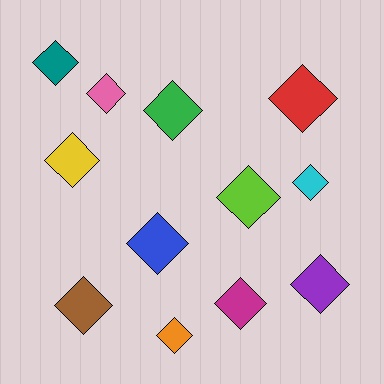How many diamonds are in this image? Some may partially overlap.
There are 12 diamonds.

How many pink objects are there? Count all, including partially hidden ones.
There is 1 pink object.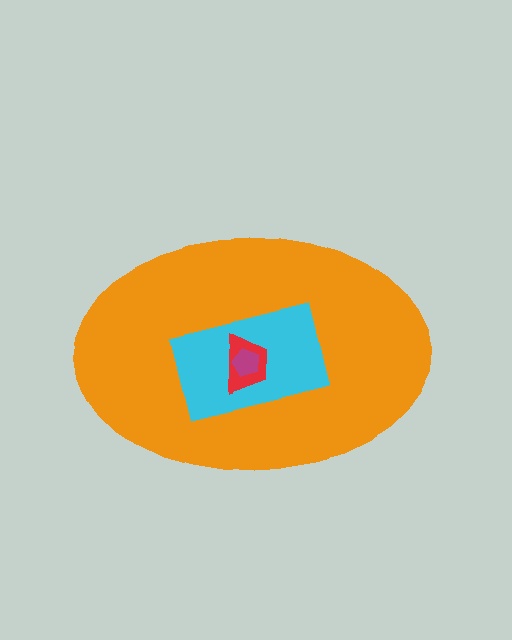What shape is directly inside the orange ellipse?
The cyan rectangle.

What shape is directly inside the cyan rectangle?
The red trapezoid.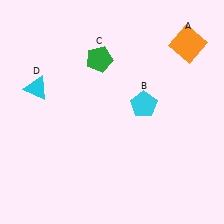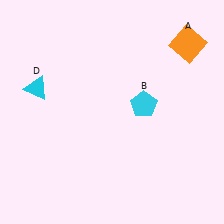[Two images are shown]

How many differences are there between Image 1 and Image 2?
There is 1 difference between the two images.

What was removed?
The green pentagon (C) was removed in Image 2.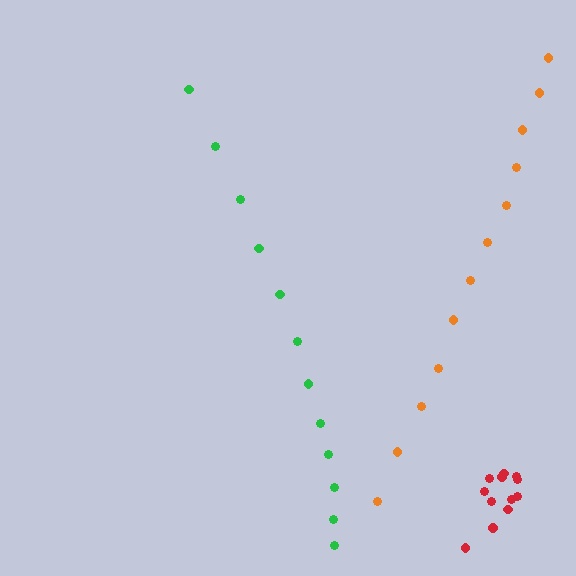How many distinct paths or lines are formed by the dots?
There are 3 distinct paths.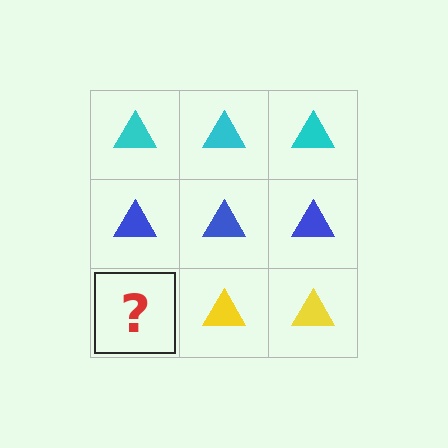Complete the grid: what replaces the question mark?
The question mark should be replaced with a yellow triangle.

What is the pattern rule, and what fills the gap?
The rule is that each row has a consistent color. The gap should be filled with a yellow triangle.